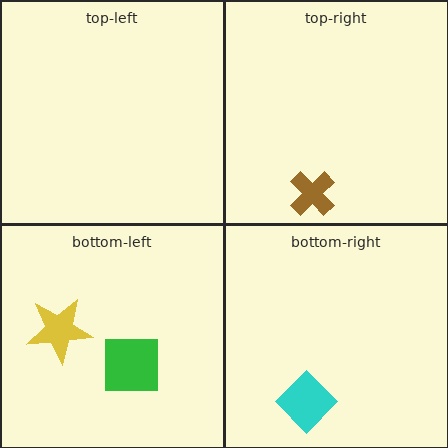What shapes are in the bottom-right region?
The cyan diamond.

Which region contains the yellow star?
The bottom-left region.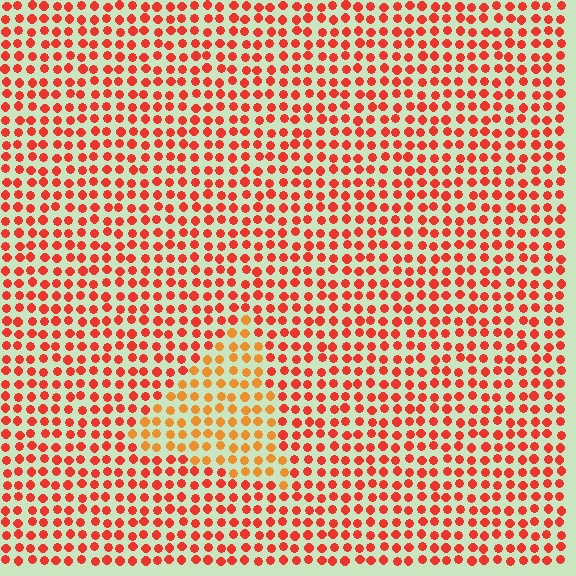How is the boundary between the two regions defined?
The boundary is defined purely by a slight shift in hue (about 29 degrees). Spacing, size, and orientation are identical on both sides.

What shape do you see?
I see a triangle.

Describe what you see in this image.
The image is filled with small red elements in a uniform arrangement. A triangle-shaped region is visible where the elements are tinted to a slightly different hue, forming a subtle color boundary.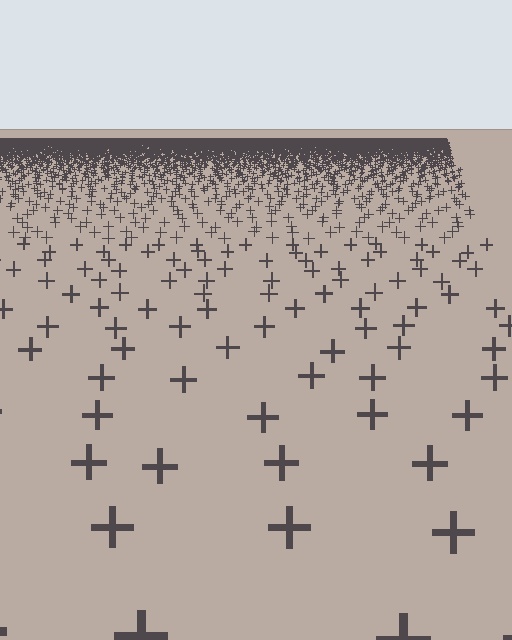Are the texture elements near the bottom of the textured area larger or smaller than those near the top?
Larger. Near the bottom, elements are closer to the viewer and appear at a bigger on-screen size.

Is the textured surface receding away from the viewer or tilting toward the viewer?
The surface is receding away from the viewer. Texture elements get smaller and denser toward the top.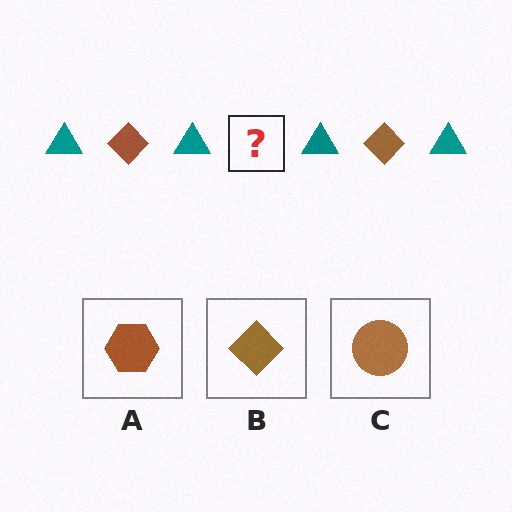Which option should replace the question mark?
Option B.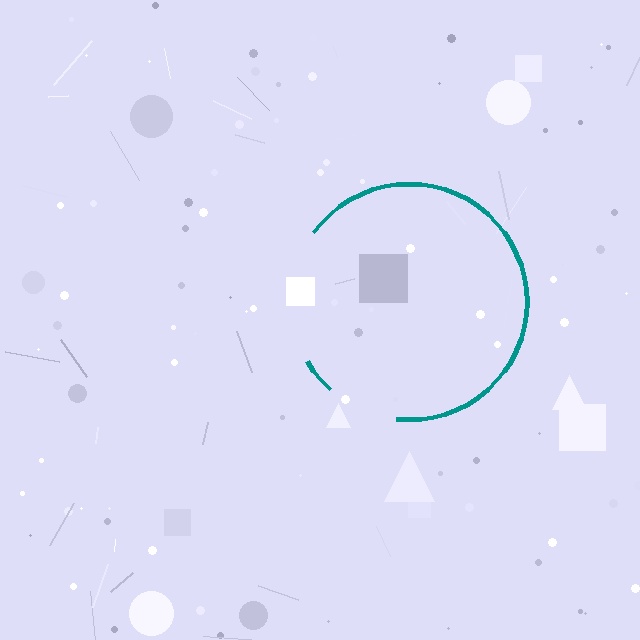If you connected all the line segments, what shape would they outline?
They would outline a circle.